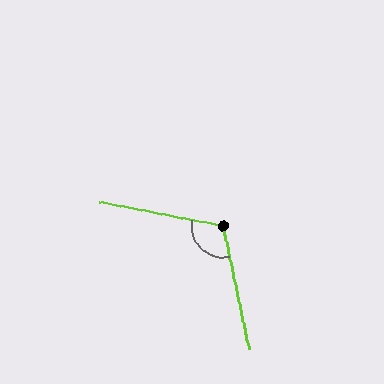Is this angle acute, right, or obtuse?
It is obtuse.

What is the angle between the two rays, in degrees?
Approximately 113 degrees.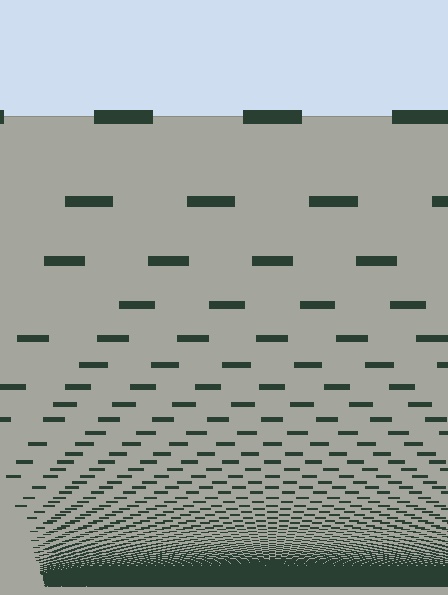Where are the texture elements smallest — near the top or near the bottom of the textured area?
Near the bottom.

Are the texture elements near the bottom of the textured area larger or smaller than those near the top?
Smaller. The gradient is inverted — elements near the bottom are smaller and denser.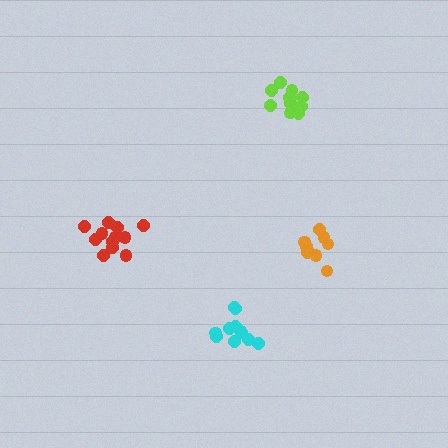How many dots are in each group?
Group 1: 9 dots, Group 2: 11 dots, Group 3: 12 dots, Group 4: 10 dots (42 total).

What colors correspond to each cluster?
The clusters are colored: orange, cyan, red, lime.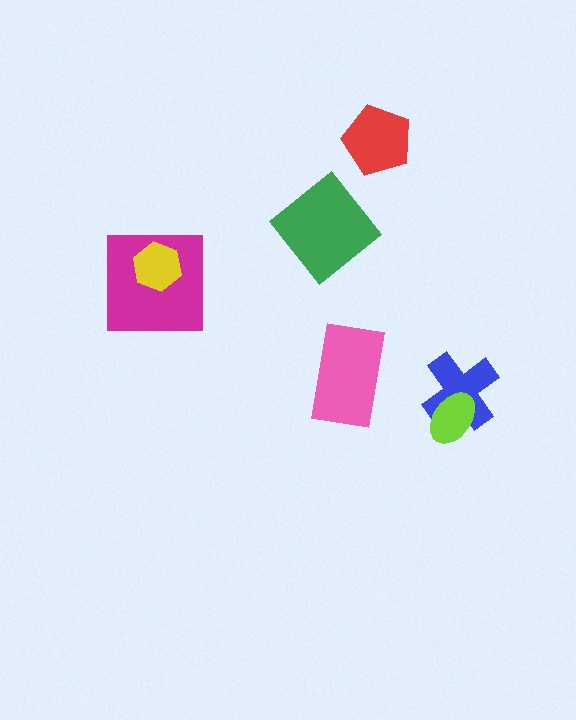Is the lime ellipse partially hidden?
No, no other shape covers it.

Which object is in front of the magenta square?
The yellow hexagon is in front of the magenta square.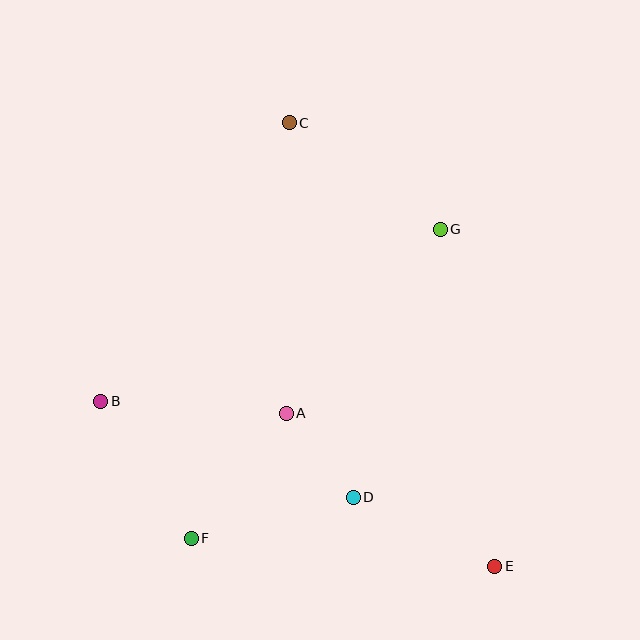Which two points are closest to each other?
Points A and D are closest to each other.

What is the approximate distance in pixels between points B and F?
The distance between B and F is approximately 164 pixels.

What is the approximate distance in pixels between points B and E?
The distance between B and E is approximately 427 pixels.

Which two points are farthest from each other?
Points C and E are farthest from each other.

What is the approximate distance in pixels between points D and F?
The distance between D and F is approximately 167 pixels.